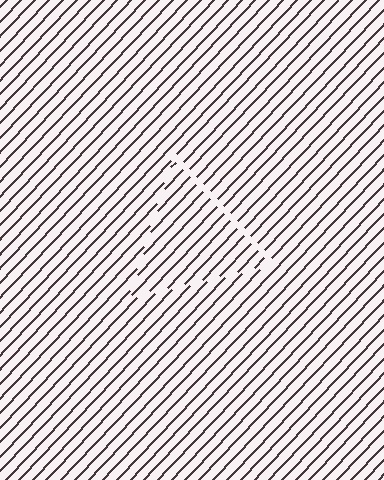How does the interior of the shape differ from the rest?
The interior of the shape contains the same grating, shifted by half a period — the contour is defined by the phase discontinuity where line-ends from the inner and outer gratings abut.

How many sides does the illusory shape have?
3 sides — the line-ends trace a triangle.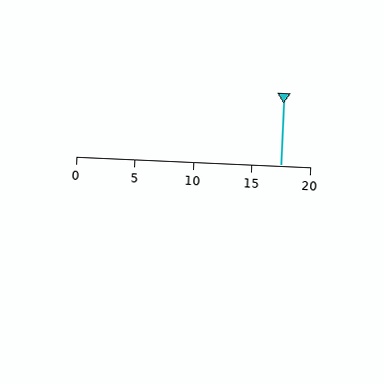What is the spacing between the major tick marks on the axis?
The major ticks are spaced 5 apart.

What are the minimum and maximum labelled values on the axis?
The axis runs from 0 to 20.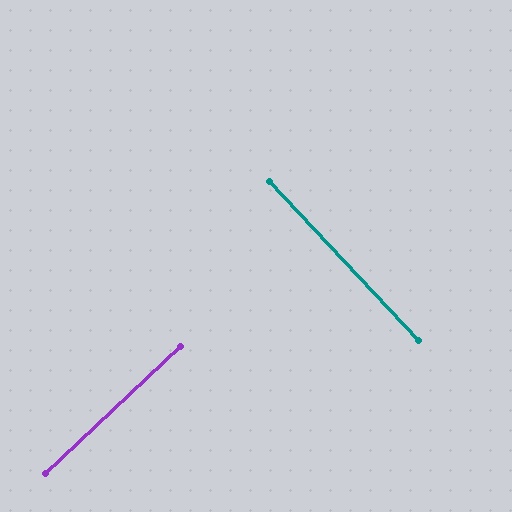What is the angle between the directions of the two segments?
Approximately 90 degrees.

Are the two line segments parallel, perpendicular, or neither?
Perpendicular — they meet at approximately 90°.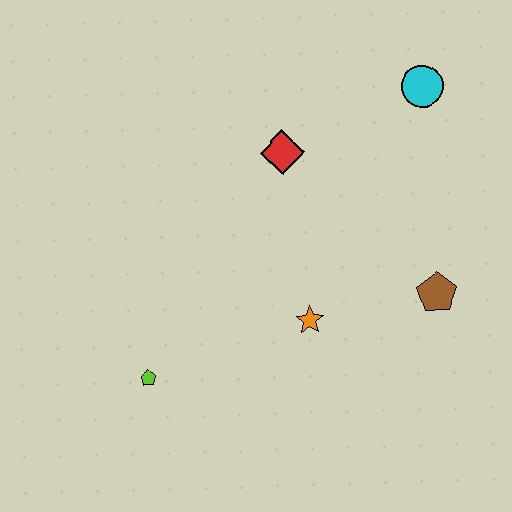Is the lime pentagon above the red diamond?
No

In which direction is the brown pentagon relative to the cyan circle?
The brown pentagon is below the cyan circle.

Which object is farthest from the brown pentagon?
The lime pentagon is farthest from the brown pentagon.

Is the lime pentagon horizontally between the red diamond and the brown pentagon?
No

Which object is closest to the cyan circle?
The red diamond is closest to the cyan circle.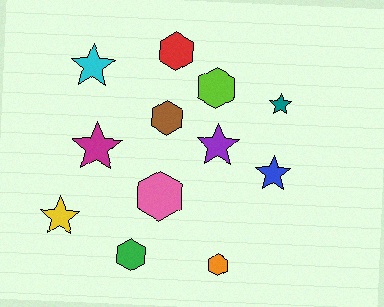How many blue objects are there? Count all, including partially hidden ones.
There is 1 blue object.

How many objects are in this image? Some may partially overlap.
There are 12 objects.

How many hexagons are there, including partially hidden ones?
There are 6 hexagons.